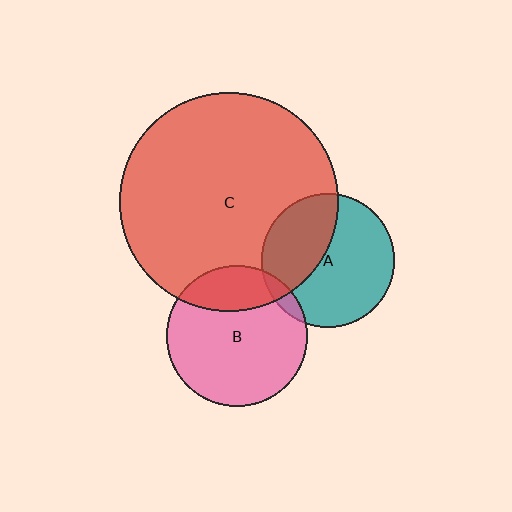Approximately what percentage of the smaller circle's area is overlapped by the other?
Approximately 5%.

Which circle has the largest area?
Circle C (red).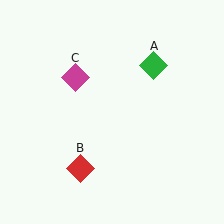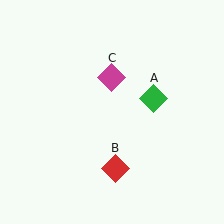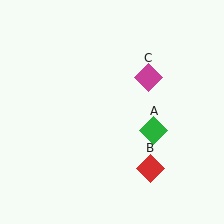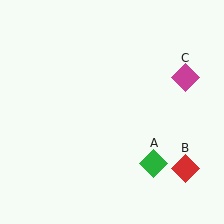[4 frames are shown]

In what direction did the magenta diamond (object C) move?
The magenta diamond (object C) moved right.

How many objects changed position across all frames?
3 objects changed position: green diamond (object A), red diamond (object B), magenta diamond (object C).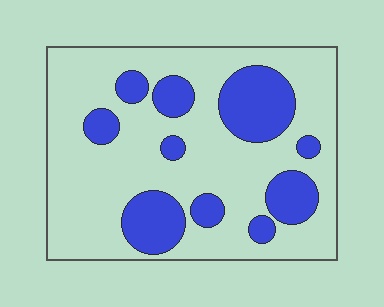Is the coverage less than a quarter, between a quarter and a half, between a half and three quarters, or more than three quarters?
Between a quarter and a half.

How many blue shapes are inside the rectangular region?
10.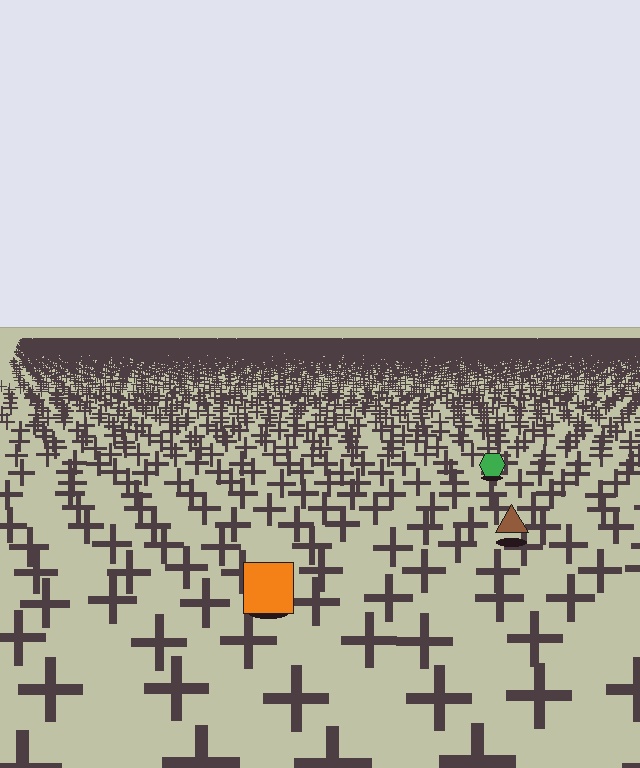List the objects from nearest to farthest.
From nearest to farthest: the orange square, the brown triangle, the green hexagon.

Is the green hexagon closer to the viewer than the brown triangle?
No. The brown triangle is closer — you can tell from the texture gradient: the ground texture is coarser near it.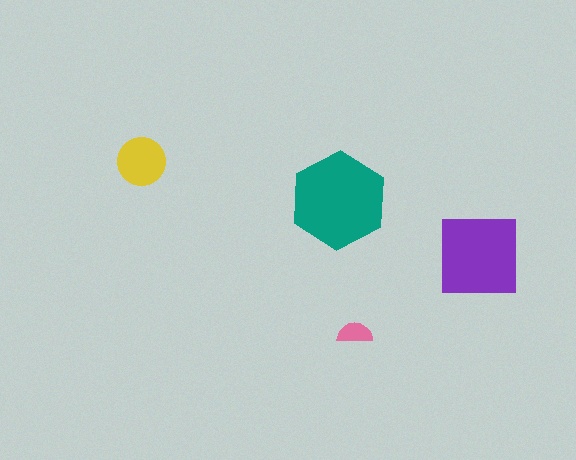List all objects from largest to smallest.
The teal hexagon, the purple square, the yellow circle, the pink semicircle.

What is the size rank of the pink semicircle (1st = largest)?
4th.